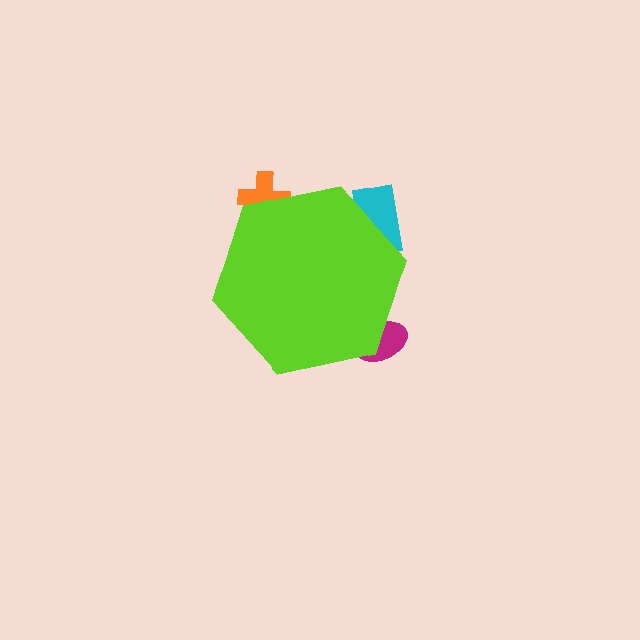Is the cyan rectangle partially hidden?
Yes, the cyan rectangle is partially hidden behind the lime hexagon.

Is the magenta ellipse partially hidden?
Yes, the magenta ellipse is partially hidden behind the lime hexagon.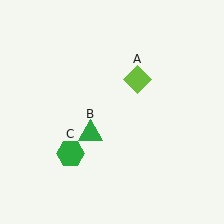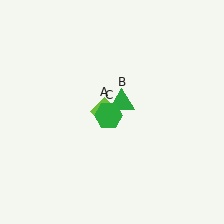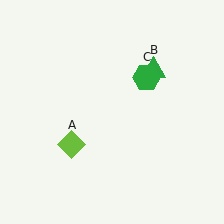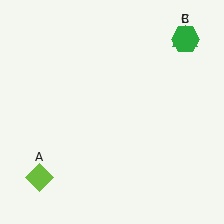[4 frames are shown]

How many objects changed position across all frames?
3 objects changed position: lime diamond (object A), green triangle (object B), green hexagon (object C).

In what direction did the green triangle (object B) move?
The green triangle (object B) moved up and to the right.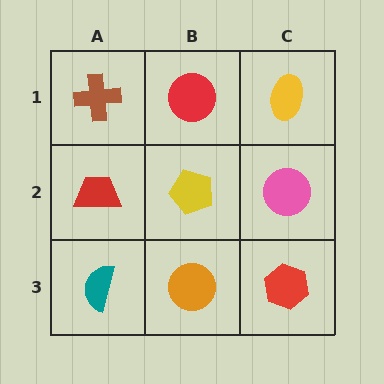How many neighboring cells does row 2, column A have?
3.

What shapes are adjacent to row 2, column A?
A brown cross (row 1, column A), a teal semicircle (row 3, column A), a yellow pentagon (row 2, column B).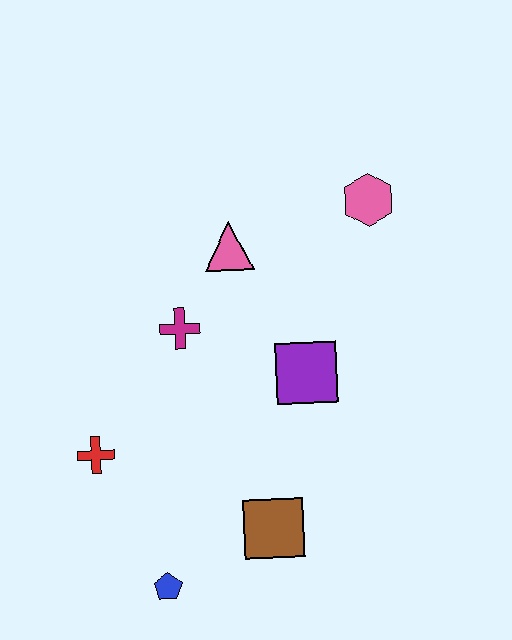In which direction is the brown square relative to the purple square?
The brown square is below the purple square.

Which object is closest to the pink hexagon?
The pink triangle is closest to the pink hexagon.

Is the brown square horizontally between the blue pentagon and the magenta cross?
No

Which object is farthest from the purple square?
The blue pentagon is farthest from the purple square.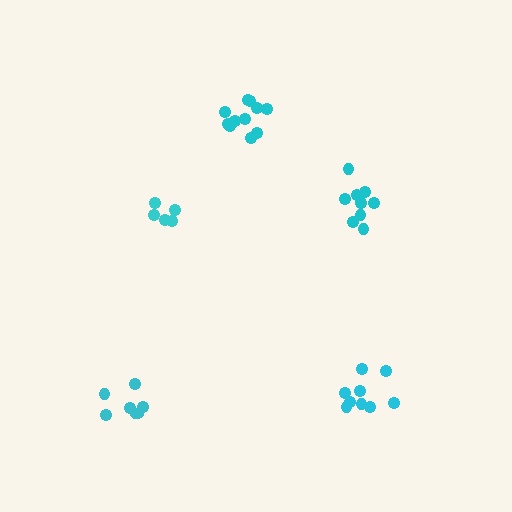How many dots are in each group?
Group 1: 11 dots, Group 2: 7 dots, Group 3: 5 dots, Group 4: 9 dots, Group 5: 9 dots (41 total).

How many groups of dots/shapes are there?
There are 5 groups.